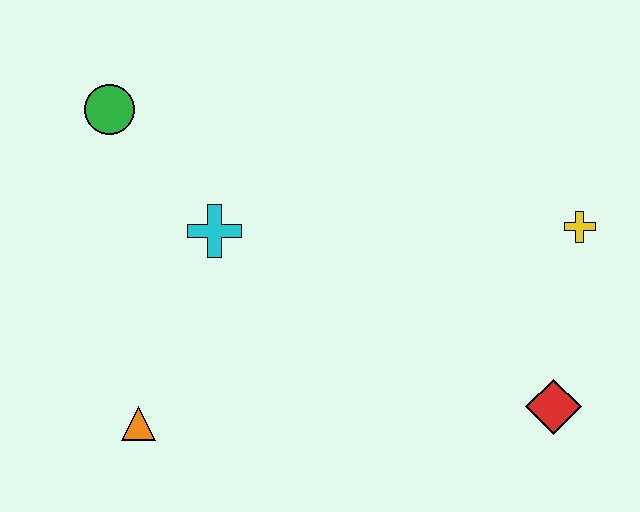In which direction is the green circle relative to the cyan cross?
The green circle is above the cyan cross.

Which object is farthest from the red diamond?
The green circle is farthest from the red diamond.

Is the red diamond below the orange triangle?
No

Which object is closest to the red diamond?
The yellow cross is closest to the red diamond.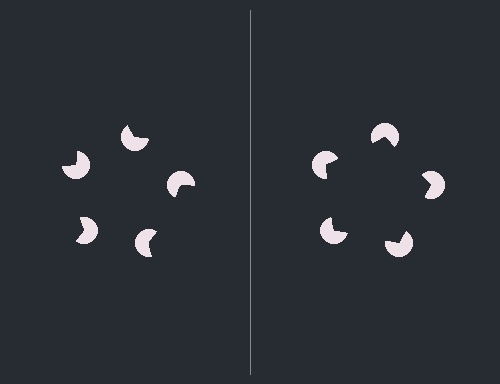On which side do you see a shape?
An illusory pentagon appears on the right side. On the left side the wedge cuts are rotated, so no coherent shape forms.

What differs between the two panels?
The pac-man discs are positioned identically on both sides; only the wedge orientations differ. On the right they align to a pentagon; on the left they are misaligned.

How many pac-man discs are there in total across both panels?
10 — 5 on each side.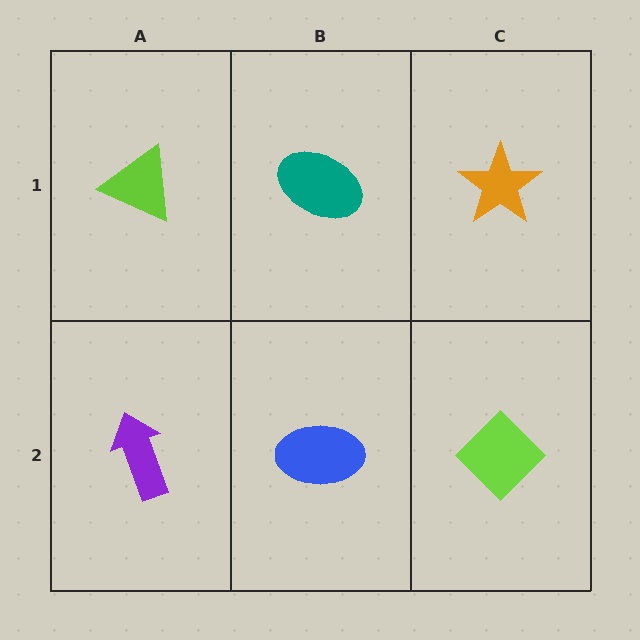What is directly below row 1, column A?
A purple arrow.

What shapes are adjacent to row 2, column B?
A teal ellipse (row 1, column B), a purple arrow (row 2, column A), a lime diamond (row 2, column C).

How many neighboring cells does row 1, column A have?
2.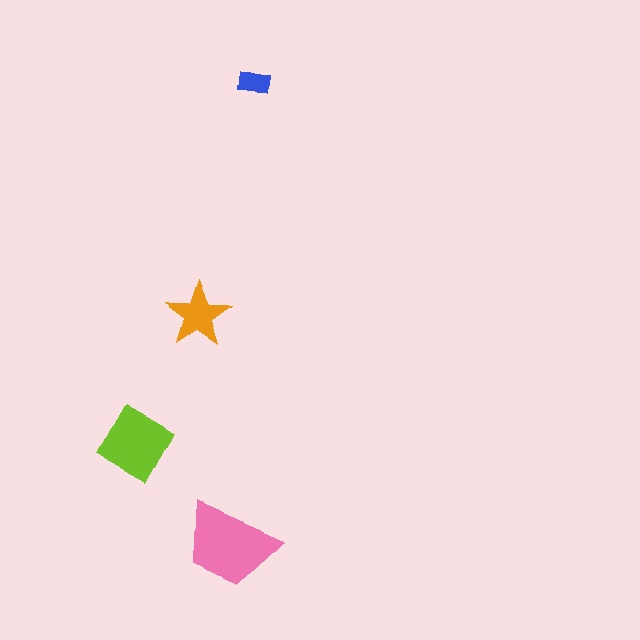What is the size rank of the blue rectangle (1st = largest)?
4th.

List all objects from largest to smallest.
The pink trapezoid, the lime diamond, the orange star, the blue rectangle.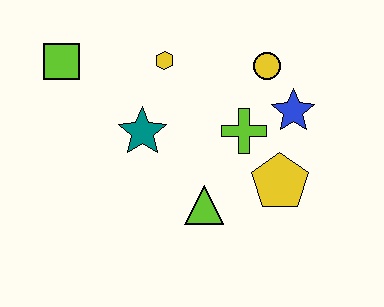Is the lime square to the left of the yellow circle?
Yes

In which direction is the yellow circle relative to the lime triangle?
The yellow circle is above the lime triangle.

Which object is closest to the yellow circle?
The blue star is closest to the yellow circle.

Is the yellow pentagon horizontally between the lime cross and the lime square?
No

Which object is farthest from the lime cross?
The lime square is farthest from the lime cross.